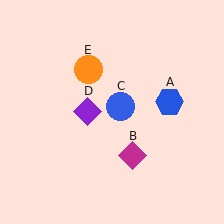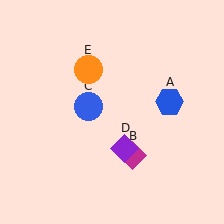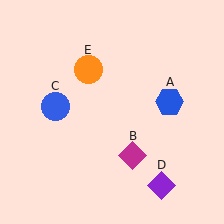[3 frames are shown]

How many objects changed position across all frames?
2 objects changed position: blue circle (object C), purple diamond (object D).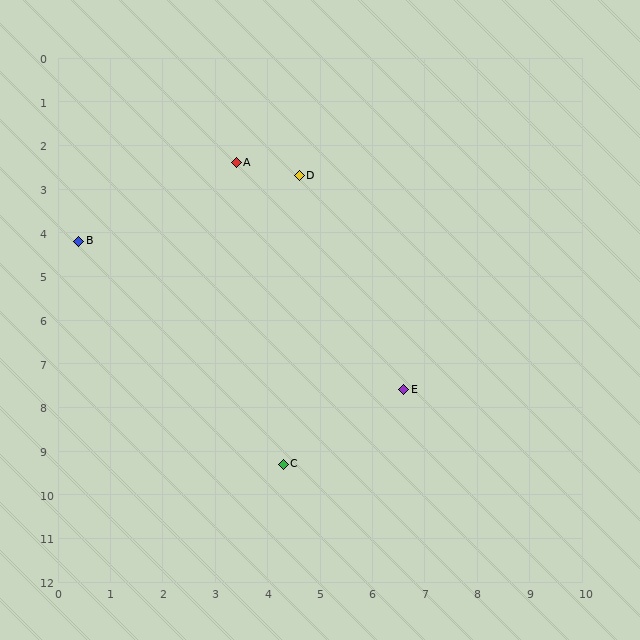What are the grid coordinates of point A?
Point A is at approximately (3.4, 2.4).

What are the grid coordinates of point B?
Point B is at approximately (0.4, 4.2).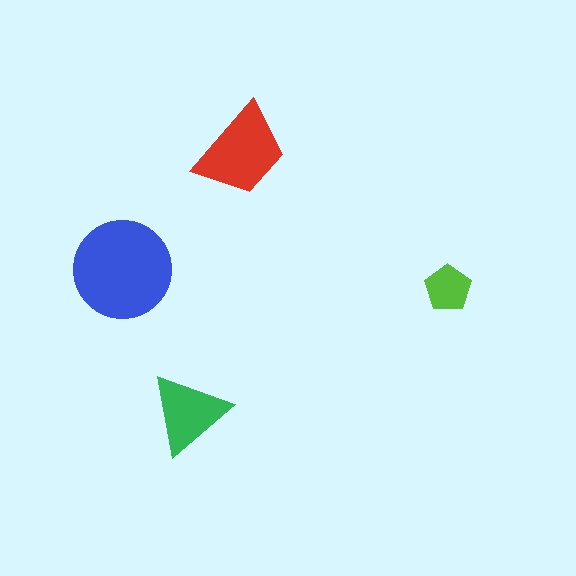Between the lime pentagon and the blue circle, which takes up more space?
The blue circle.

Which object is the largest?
The blue circle.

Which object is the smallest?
The lime pentagon.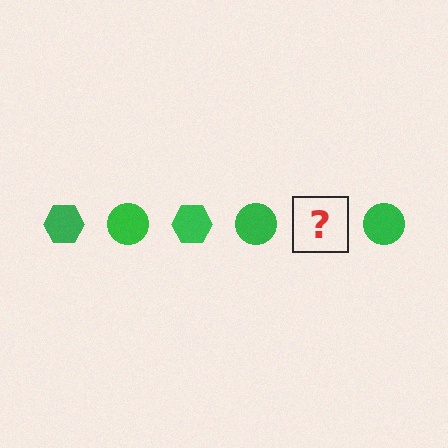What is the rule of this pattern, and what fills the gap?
The rule is that the pattern cycles through hexagon, circle shapes in green. The gap should be filled with a green hexagon.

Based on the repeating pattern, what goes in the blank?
The blank should be a green hexagon.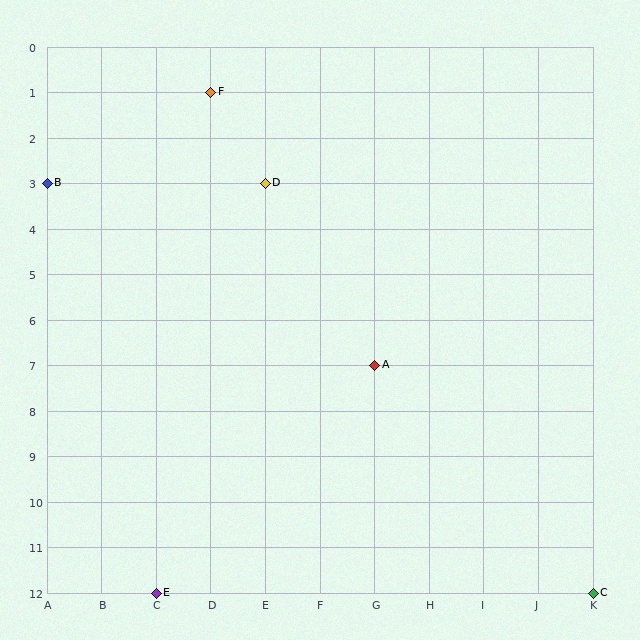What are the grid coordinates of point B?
Point B is at grid coordinates (A, 3).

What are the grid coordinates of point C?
Point C is at grid coordinates (K, 12).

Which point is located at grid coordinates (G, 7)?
Point A is at (G, 7).